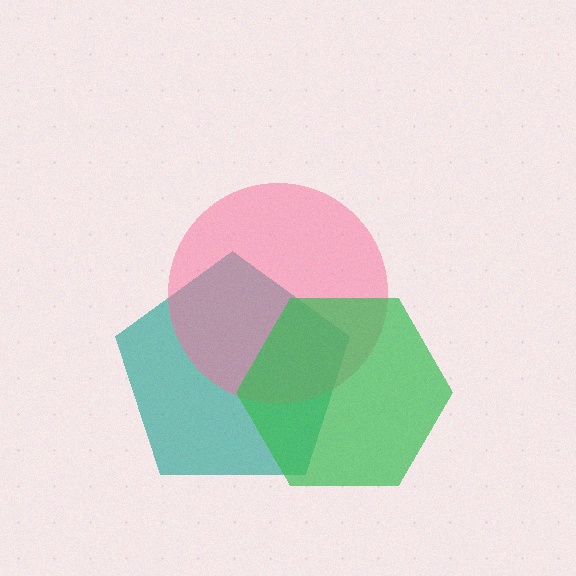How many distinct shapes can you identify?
There are 3 distinct shapes: a teal pentagon, a pink circle, a green hexagon.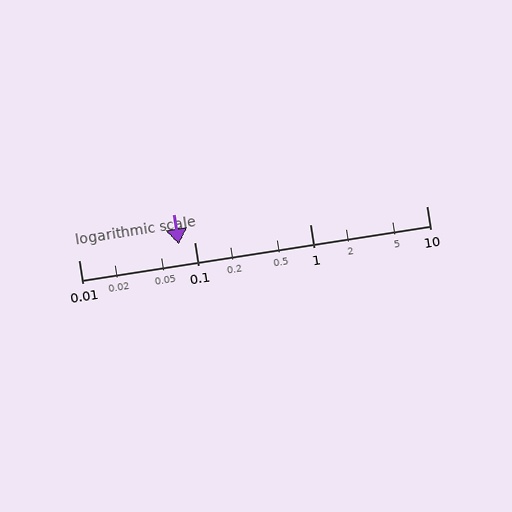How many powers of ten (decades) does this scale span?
The scale spans 3 decades, from 0.01 to 10.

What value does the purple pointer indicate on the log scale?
The pointer indicates approximately 0.073.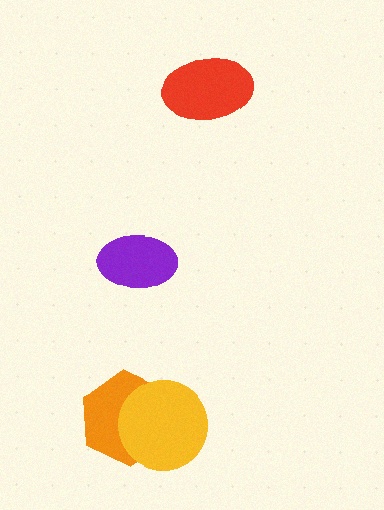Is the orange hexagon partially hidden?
Yes, it is partially covered by another shape.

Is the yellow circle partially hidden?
No, no other shape covers it.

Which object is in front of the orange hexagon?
The yellow circle is in front of the orange hexagon.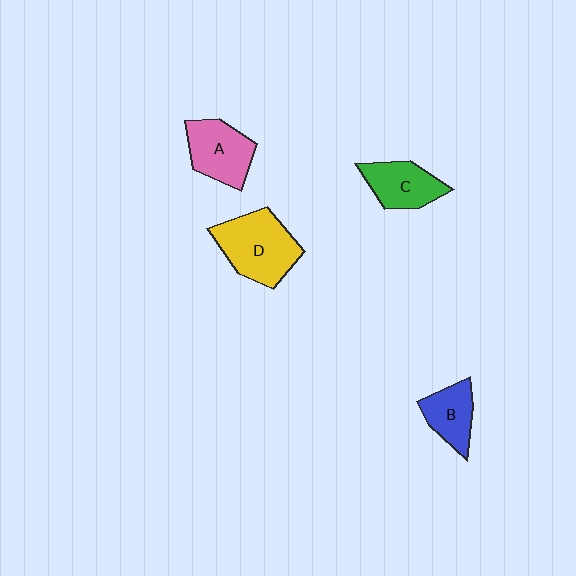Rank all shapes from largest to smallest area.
From largest to smallest: D (yellow), A (pink), C (green), B (blue).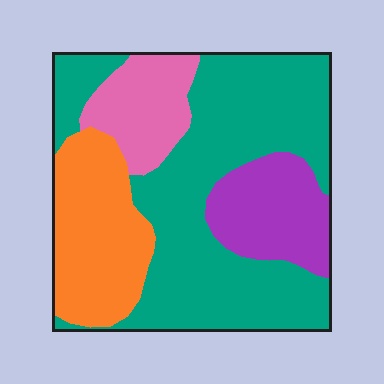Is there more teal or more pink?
Teal.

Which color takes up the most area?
Teal, at roughly 55%.